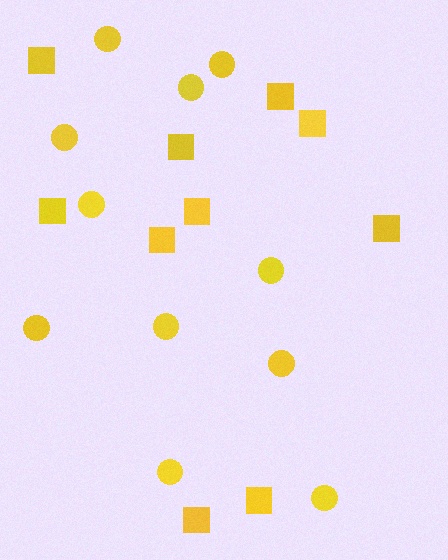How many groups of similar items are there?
There are 2 groups: one group of squares (10) and one group of circles (11).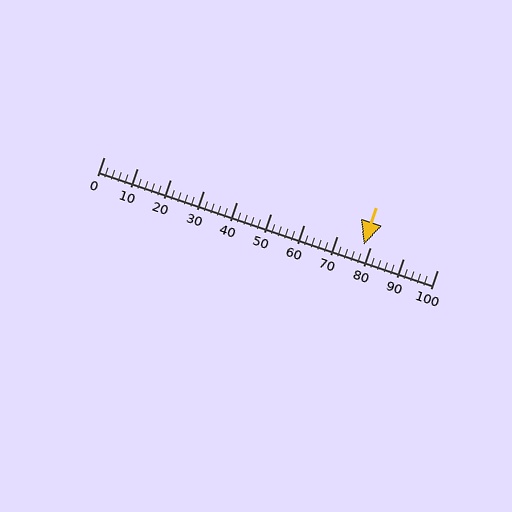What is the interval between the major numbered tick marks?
The major tick marks are spaced 10 units apart.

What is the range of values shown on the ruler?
The ruler shows values from 0 to 100.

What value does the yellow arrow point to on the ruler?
The yellow arrow points to approximately 78.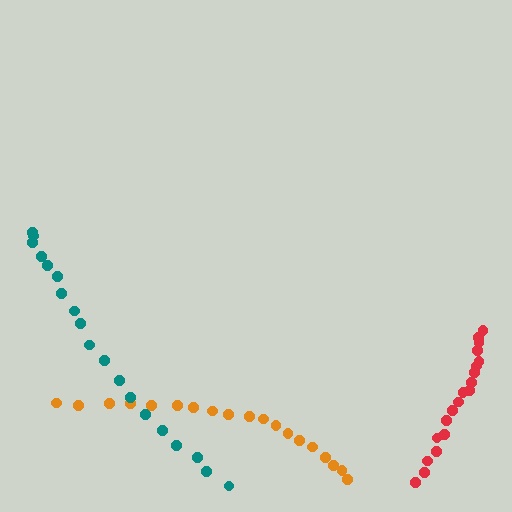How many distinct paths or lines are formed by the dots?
There are 3 distinct paths.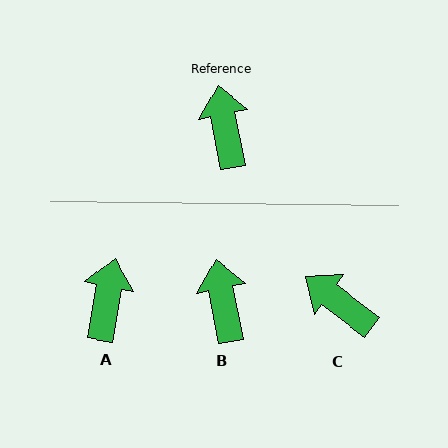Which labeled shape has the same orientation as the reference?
B.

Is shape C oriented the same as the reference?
No, it is off by about 42 degrees.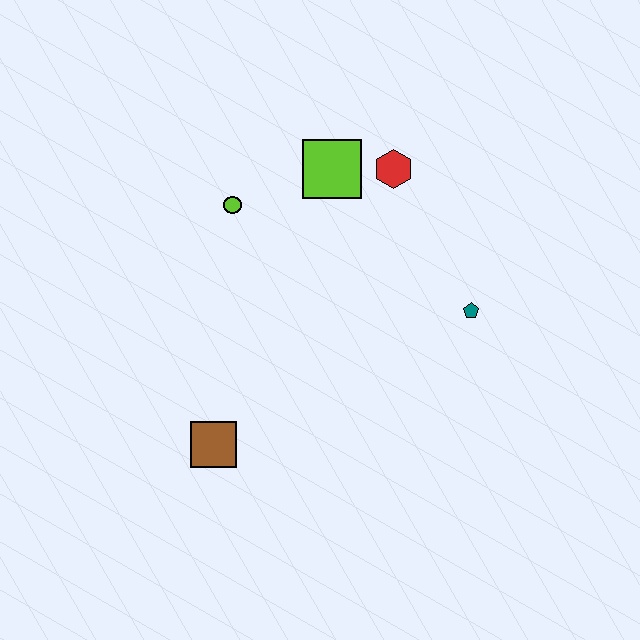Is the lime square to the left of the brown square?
No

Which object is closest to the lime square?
The red hexagon is closest to the lime square.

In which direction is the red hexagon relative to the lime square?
The red hexagon is to the right of the lime square.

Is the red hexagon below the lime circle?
No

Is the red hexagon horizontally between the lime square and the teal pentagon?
Yes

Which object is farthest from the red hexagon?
The brown square is farthest from the red hexagon.